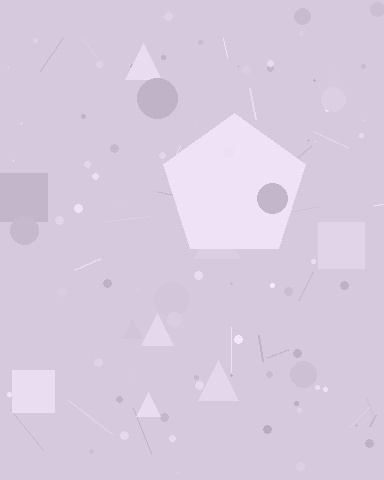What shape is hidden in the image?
A pentagon is hidden in the image.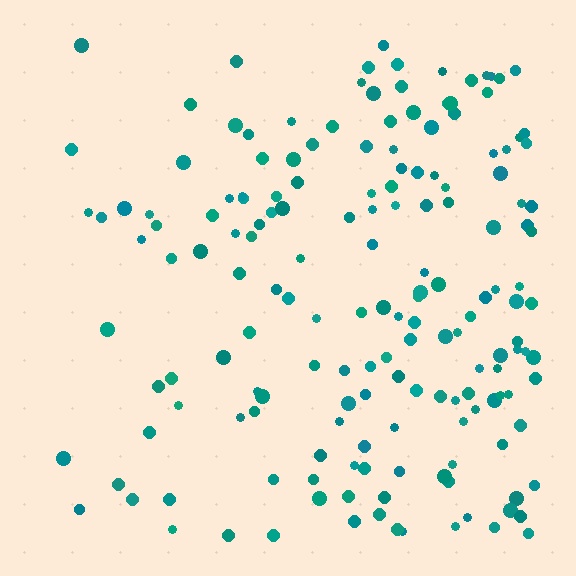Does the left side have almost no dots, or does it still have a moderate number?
Still a moderate number, just noticeably fewer than the right.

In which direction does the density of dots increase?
From left to right, with the right side densest.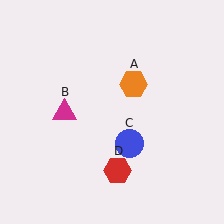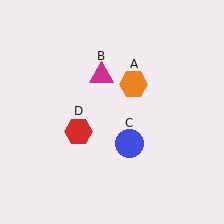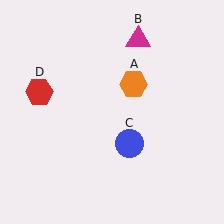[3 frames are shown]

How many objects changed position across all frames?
2 objects changed position: magenta triangle (object B), red hexagon (object D).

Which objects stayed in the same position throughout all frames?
Orange hexagon (object A) and blue circle (object C) remained stationary.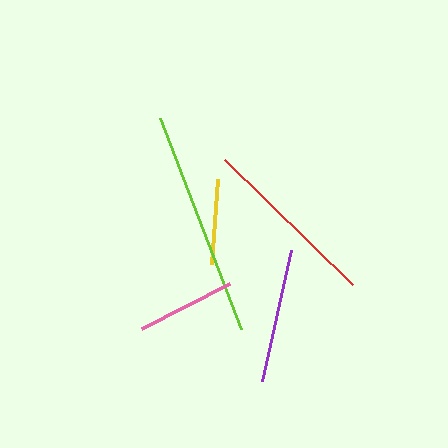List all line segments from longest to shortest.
From longest to shortest: lime, red, purple, pink, yellow.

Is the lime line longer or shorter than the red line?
The lime line is longer than the red line.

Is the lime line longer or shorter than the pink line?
The lime line is longer than the pink line.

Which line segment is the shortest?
The yellow line is the shortest at approximately 85 pixels.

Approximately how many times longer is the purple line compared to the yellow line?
The purple line is approximately 1.6 times the length of the yellow line.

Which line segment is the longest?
The lime line is the longest at approximately 226 pixels.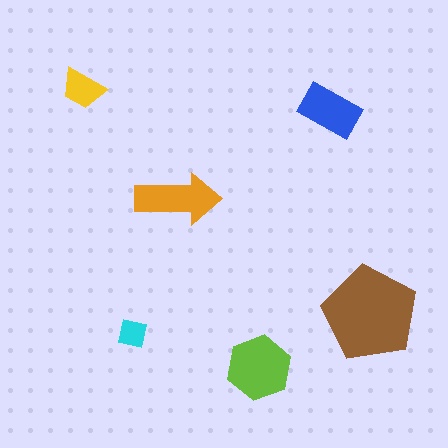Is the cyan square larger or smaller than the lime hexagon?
Smaller.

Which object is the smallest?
The cyan square.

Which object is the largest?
The brown pentagon.